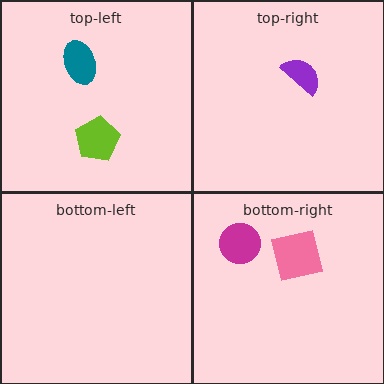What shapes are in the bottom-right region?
The pink square, the magenta circle.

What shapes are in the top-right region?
The purple semicircle.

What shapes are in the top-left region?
The teal ellipse, the lime pentagon.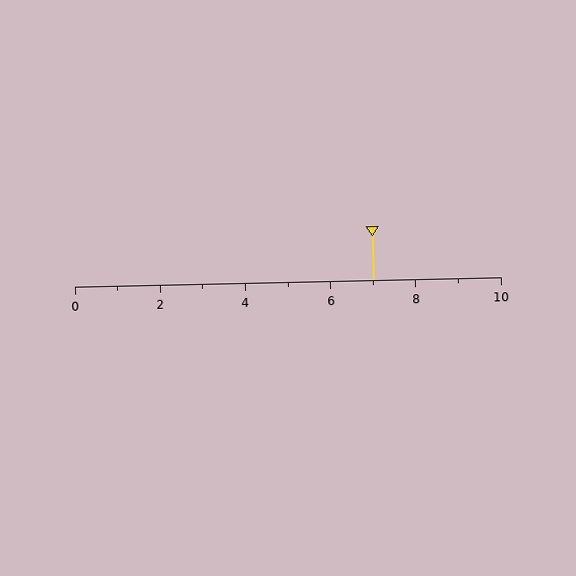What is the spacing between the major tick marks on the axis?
The major ticks are spaced 2 apart.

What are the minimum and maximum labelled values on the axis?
The axis runs from 0 to 10.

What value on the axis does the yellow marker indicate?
The marker indicates approximately 7.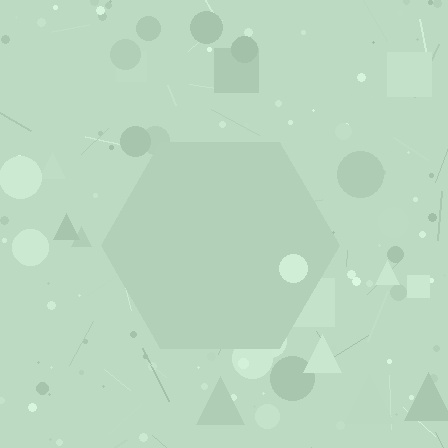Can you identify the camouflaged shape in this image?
The camouflaged shape is a hexagon.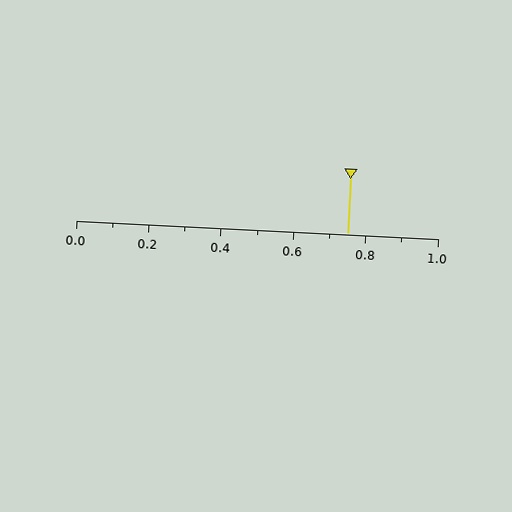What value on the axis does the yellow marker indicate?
The marker indicates approximately 0.75.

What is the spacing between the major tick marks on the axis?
The major ticks are spaced 0.2 apart.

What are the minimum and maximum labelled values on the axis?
The axis runs from 0.0 to 1.0.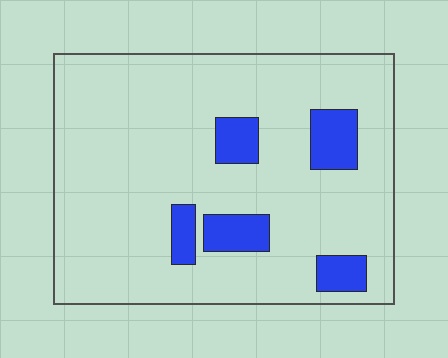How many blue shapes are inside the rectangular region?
5.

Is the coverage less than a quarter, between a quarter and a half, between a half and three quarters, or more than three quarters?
Less than a quarter.